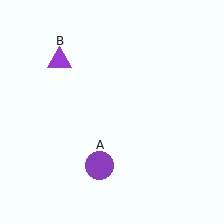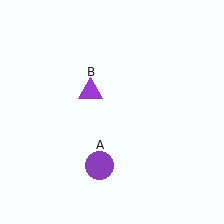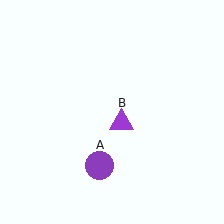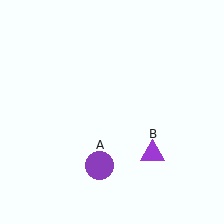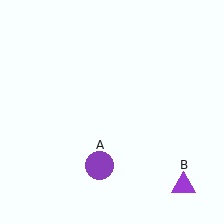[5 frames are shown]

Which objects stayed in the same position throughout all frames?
Purple circle (object A) remained stationary.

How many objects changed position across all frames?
1 object changed position: purple triangle (object B).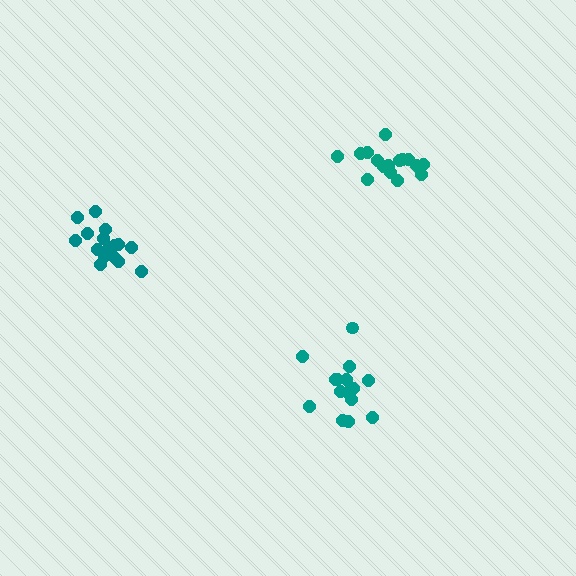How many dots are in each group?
Group 1: 16 dots, Group 2: 16 dots, Group 3: 16 dots (48 total).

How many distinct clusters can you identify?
There are 3 distinct clusters.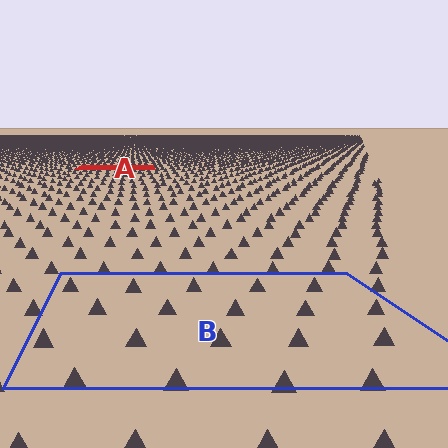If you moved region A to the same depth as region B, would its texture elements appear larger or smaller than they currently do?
They would appear larger. At a closer depth, the same texture elements are projected at a bigger on-screen size.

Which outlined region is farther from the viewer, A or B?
Region A is farther from the viewer — the texture elements inside it appear smaller and more densely packed.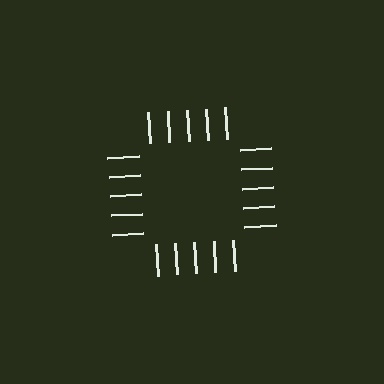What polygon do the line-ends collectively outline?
An illusory square — the line segments terminate on its edges but no continuous stroke is drawn.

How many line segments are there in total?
20 — 5 along each of the 4 edges.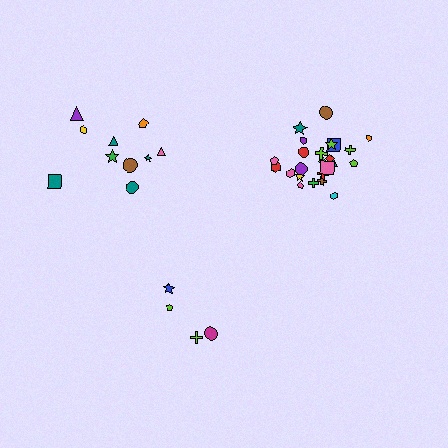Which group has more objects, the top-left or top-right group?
The top-right group.